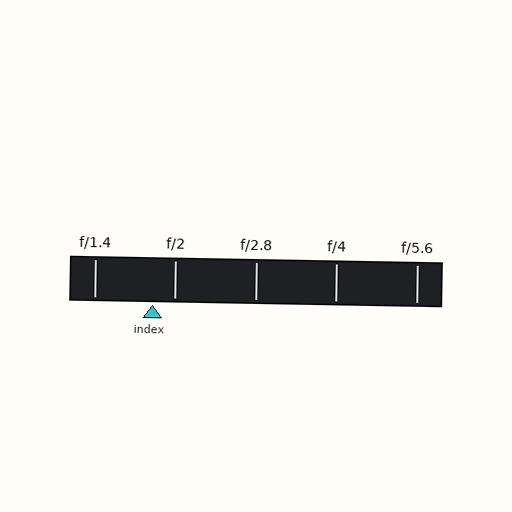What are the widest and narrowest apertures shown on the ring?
The widest aperture shown is f/1.4 and the narrowest is f/5.6.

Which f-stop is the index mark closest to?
The index mark is closest to f/2.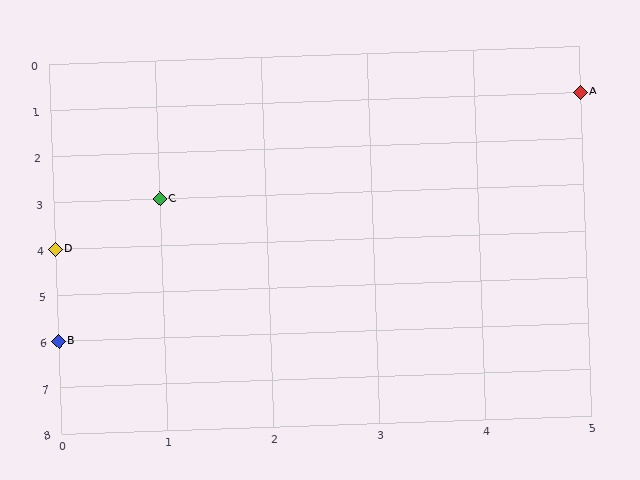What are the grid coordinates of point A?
Point A is at grid coordinates (5, 1).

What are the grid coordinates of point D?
Point D is at grid coordinates (0, 4).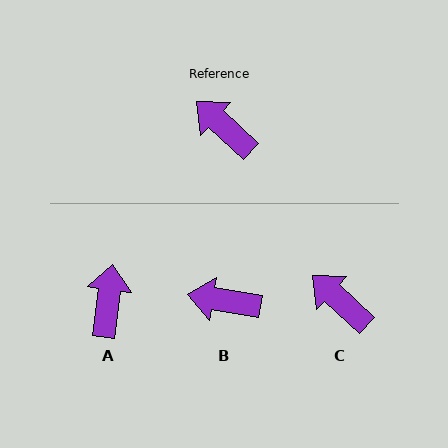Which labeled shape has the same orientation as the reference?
C.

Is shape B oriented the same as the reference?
No, it is off by about 34 degrees.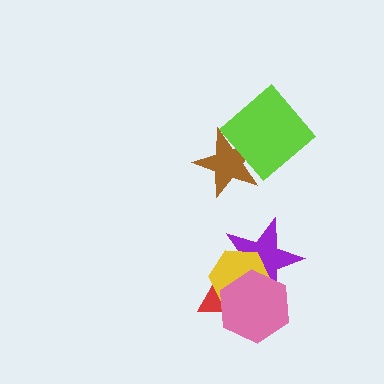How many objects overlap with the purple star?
3 objects overlap with the purple star.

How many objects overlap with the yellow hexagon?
3 objects overlap with the yellow hexagon.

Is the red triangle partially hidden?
Yes, it is partially covered by another shape.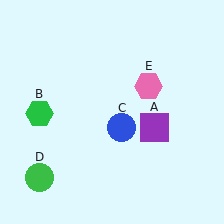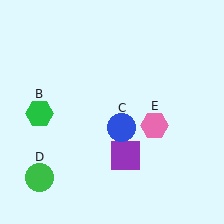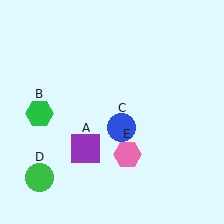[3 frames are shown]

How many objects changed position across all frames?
2 objects changed position: purple square (object A), pink hexagon (object E).